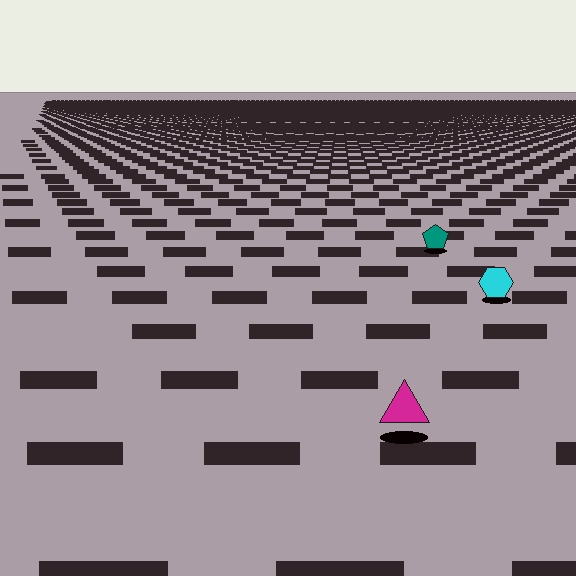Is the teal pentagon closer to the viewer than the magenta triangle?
No. The magenta triangle is closer — you can tell from the texture gradient: the ground texture is coarser near it.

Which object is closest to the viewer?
The magenta triangle is closest. The texture marks near it are larger and more spread out.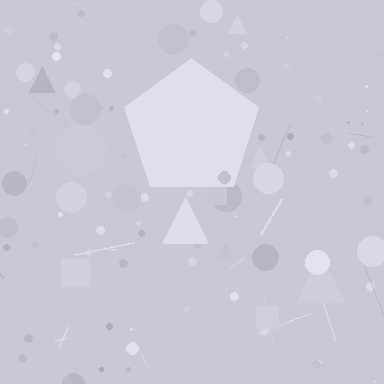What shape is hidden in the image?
A pentagon is hidden in the image.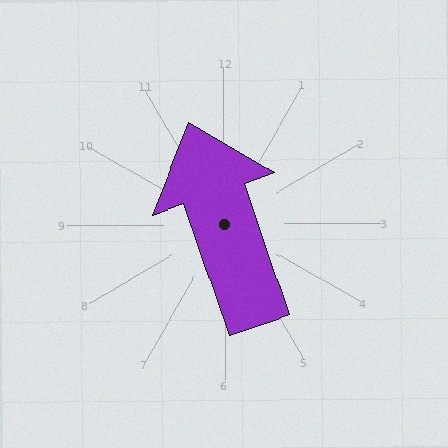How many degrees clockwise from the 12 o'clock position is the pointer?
Approximately 341 degrees.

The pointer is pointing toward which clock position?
Roughly 11 o'clock.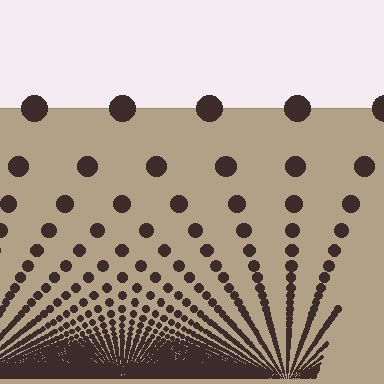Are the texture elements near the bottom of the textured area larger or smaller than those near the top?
Smaller. The gradient is inverted — elements near the bottom are smaller and denser.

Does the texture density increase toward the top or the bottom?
Density increases toward the bottom.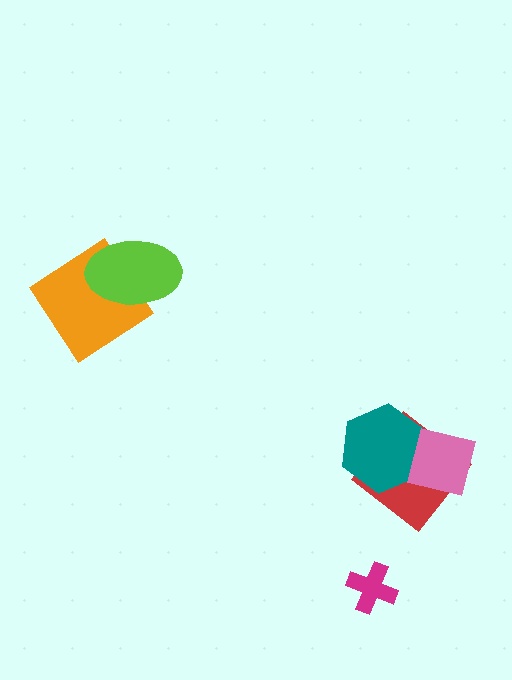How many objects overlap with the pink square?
2 objects overlap with the pink square.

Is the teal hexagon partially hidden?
Yes, it is partially covered by another shape.